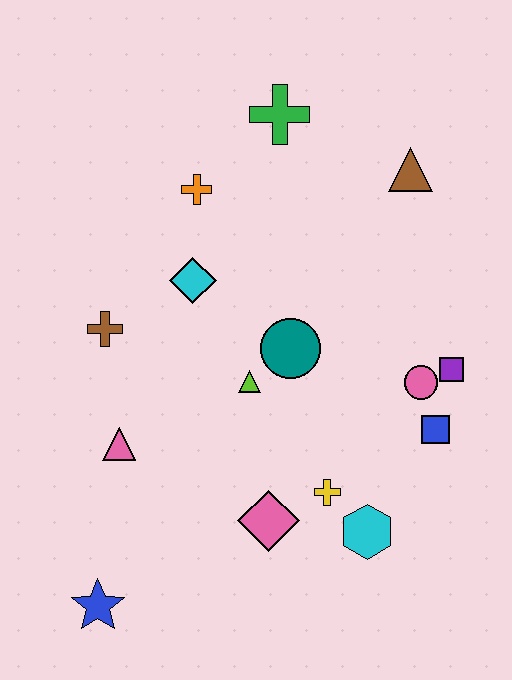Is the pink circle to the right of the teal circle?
Yes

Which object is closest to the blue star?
The pink triangle is closest to the blue star.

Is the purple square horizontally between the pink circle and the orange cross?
No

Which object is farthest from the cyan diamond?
The blue star is farthest from the cyan diamond.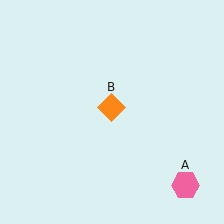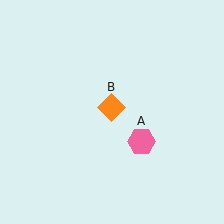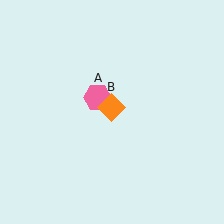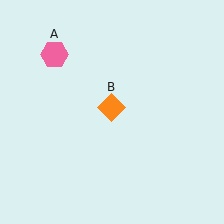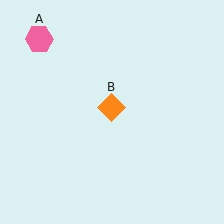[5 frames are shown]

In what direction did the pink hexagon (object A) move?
The pink hexagon (object A) moved up and to the left.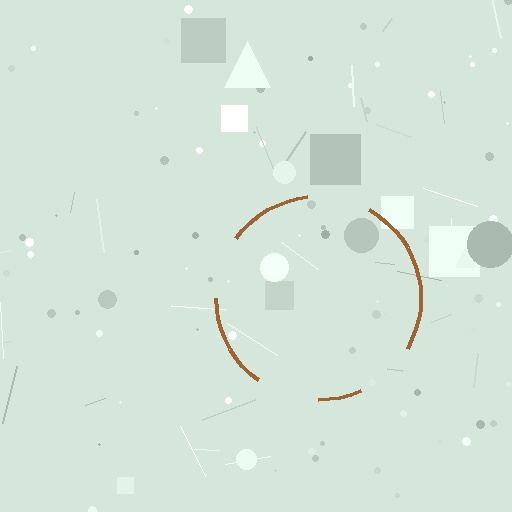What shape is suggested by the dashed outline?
The dashed outline suggests a circle.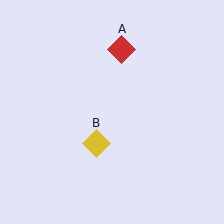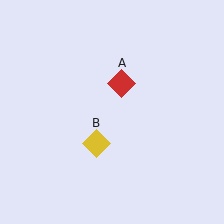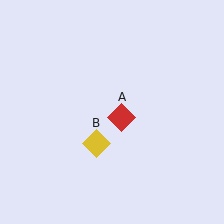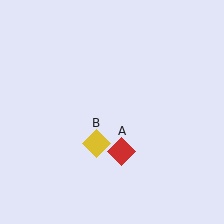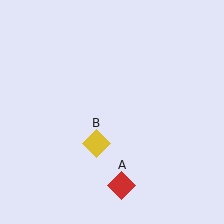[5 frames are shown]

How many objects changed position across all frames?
1 object changed position: red diamond (object A).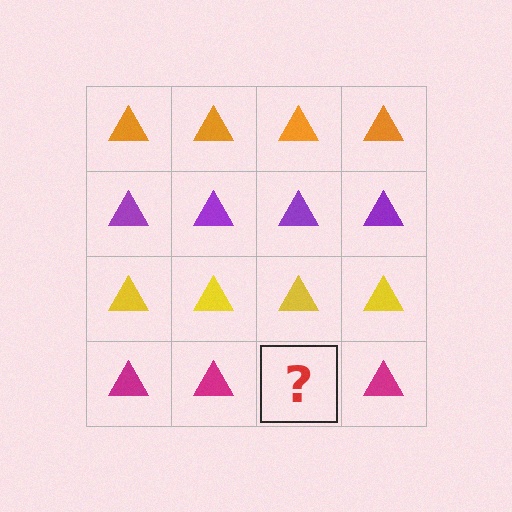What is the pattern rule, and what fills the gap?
The rule is that each row has a consistent color. The gap should be filled with a magenta triangle.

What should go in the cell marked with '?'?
The missing cell should contain a magenta triangle.